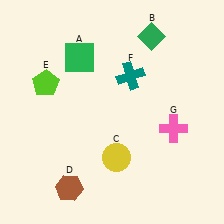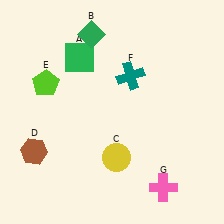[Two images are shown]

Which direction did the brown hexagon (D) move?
The brown hexagon (D) moved up.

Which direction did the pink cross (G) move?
The pink cross (G) moved down.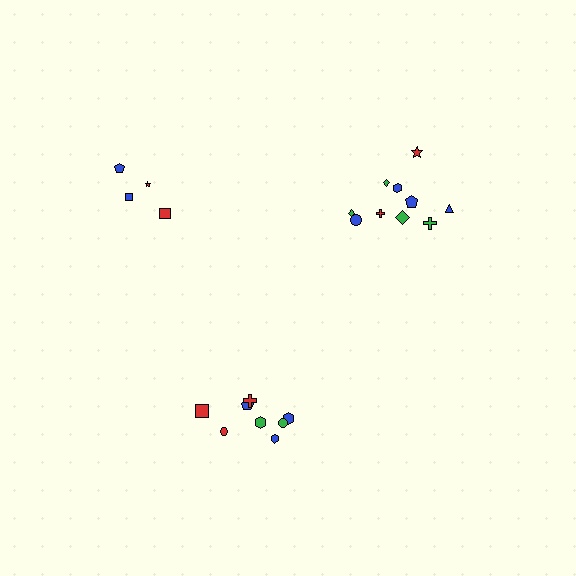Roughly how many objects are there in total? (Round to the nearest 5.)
Roughly 20 objects in total.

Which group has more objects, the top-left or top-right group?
The top-right group.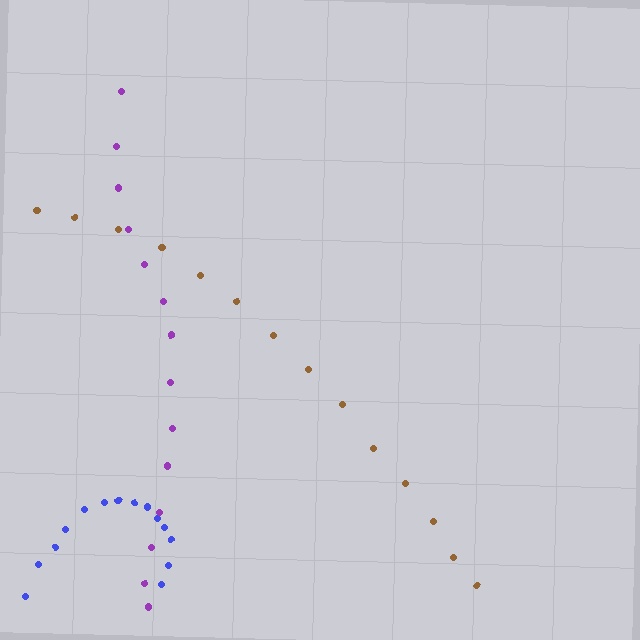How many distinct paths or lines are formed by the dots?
There are 3 distinct paths.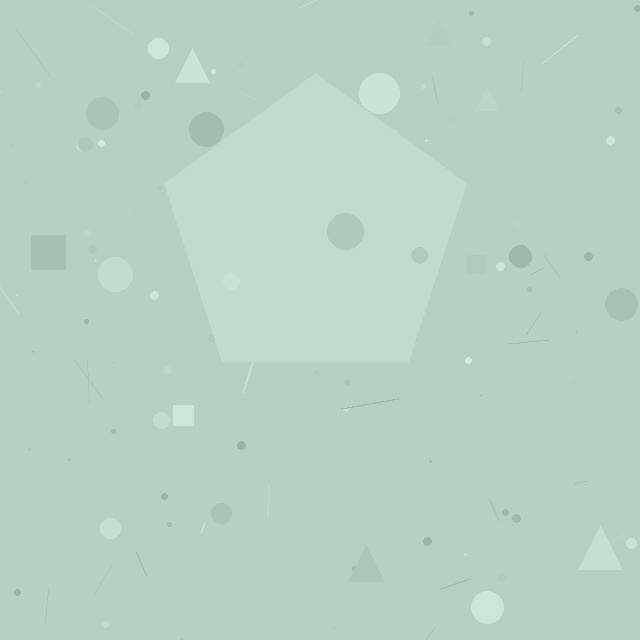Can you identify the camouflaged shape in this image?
The camouflaged shape is a pentagon.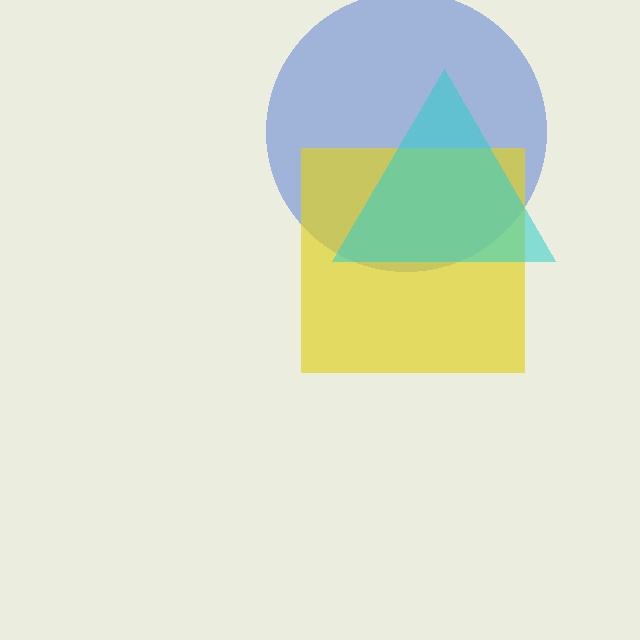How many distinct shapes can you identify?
There are 3 distinct shapes: a blue circle, a yellow square, a cyan triangle.